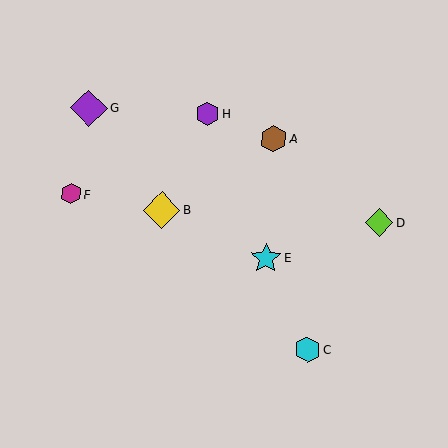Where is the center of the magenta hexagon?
The center of the magenta hexagon is at (71, 194).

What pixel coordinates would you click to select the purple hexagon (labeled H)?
Click at (207, 113) to select the purple hexagon H.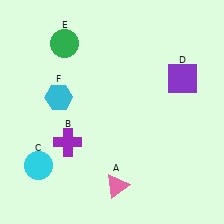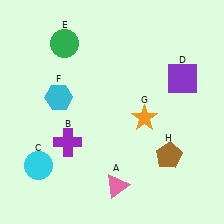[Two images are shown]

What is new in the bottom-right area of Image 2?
An orange star (G) was added in the bottom-right area of Image 2.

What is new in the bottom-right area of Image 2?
A brown pentagon (H) was added in the bottom-right area of Image 2.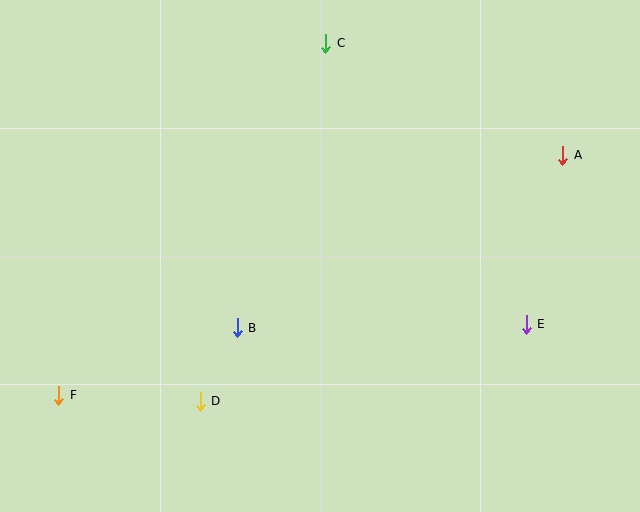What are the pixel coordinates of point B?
Point B is at (237, 328).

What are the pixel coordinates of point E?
Point E is at (526, 324).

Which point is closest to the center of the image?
Point B at (237, 328) is closest to the center.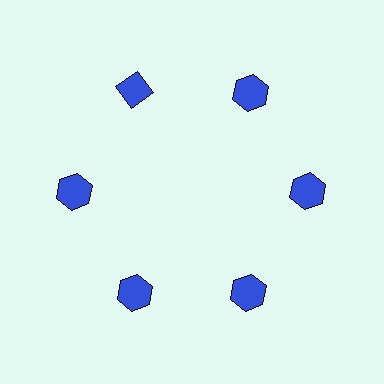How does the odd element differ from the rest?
It has a different shape: diamond instead of hexagon.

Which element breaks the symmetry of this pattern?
The blue diamond at roughly the 11 o'clock position breaks the symmetry. All other shapes are blue hexagons.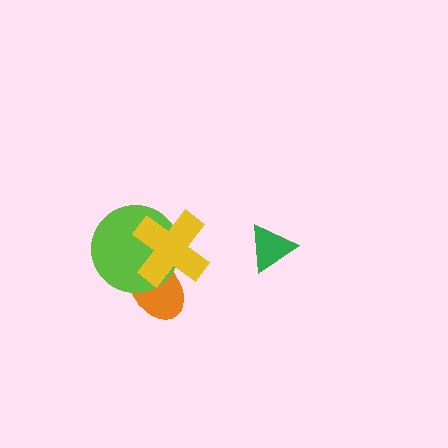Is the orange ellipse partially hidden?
Yes, it is partially covered by another shape.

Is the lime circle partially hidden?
Yes, it is partially covered by another shape.